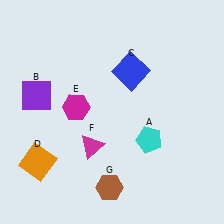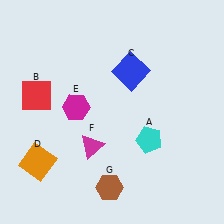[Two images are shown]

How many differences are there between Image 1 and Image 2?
There is 1 difference between the two images.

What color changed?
The square (B) changed from purple in Image 1 to red in Image 2.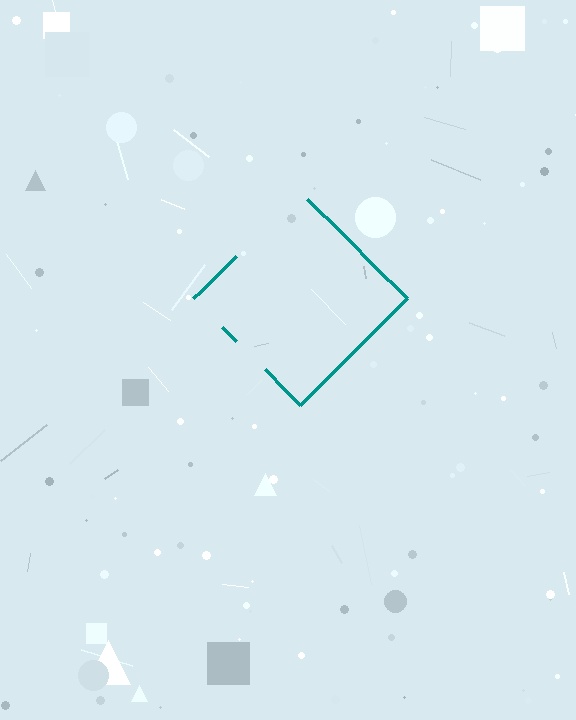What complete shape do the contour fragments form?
The contour fragments form a diamond.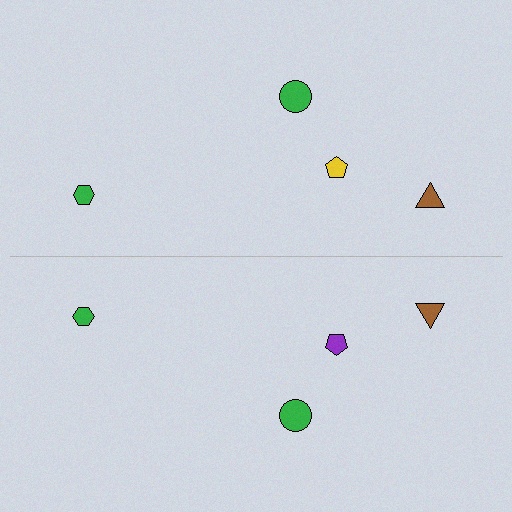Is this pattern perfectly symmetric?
No, the pattern is not perfectly symmetric. The purple pentagon on the bottom side breaks the symmetry — its mirror counterpart is yellow.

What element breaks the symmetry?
The purple pentagon on the bottom side breaks the symmetry — its mirror counterpart is yellow.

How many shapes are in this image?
There are 8 shapes in this image.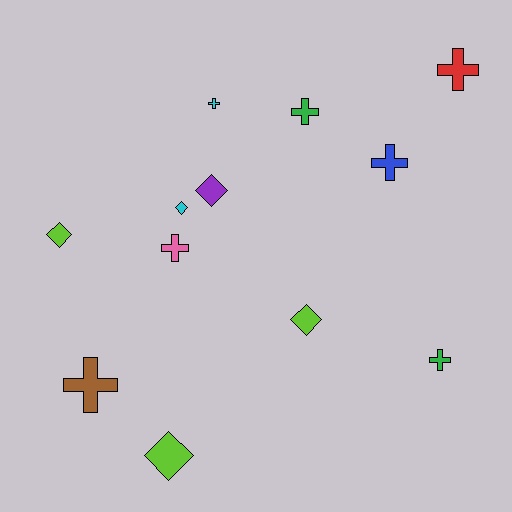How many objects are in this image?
There are 12 objects.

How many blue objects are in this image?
There is 1 blue object.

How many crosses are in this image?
There are 7 crosses.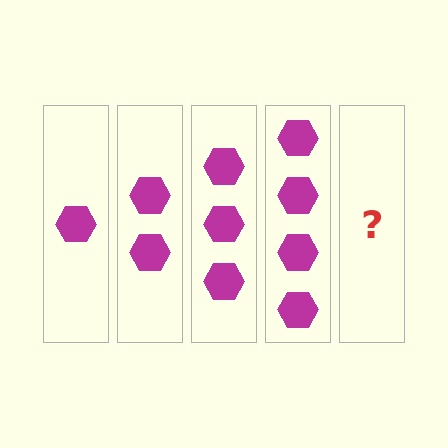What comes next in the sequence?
The next element should be 5 hexagons.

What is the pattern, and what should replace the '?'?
The pattern is that each step adds one more hexagon. The '?' should be 5 hexagons.